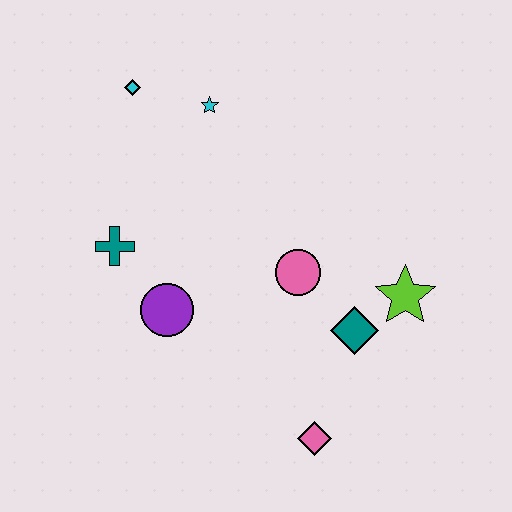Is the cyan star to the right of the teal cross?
Yes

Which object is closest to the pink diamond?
The teal diamond is closest to the pink diamond.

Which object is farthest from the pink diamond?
The cyan diamond is farthest from the pink diamond.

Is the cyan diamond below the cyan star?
No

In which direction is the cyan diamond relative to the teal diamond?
The cyan diamond is above the teal diamond.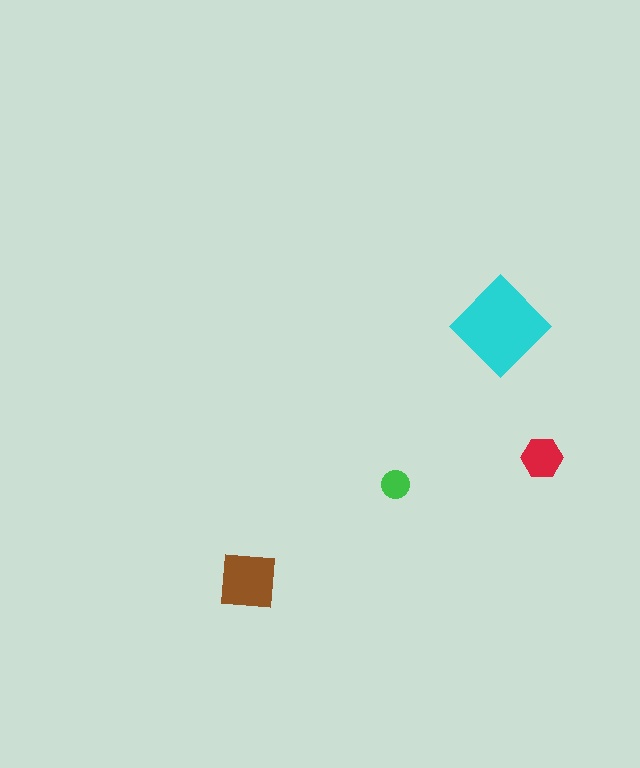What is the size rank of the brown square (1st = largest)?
2nd.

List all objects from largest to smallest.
The cyan diamond, the brown square, the red hexagon, the green circle.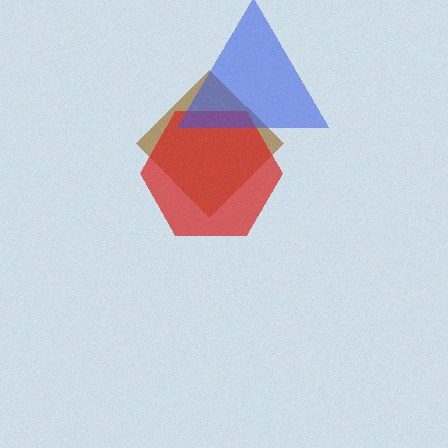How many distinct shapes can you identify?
There are 3 distinct shapes: a brown diamond, a red hexagon, a blue triangle.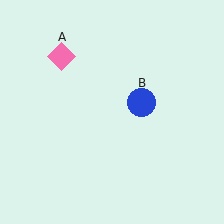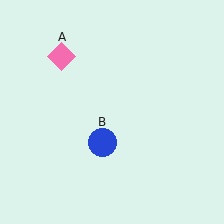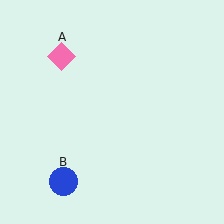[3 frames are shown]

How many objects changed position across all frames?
1 object changed position: blue circle (object B).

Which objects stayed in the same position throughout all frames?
Pink diamond (object A) remained stationary.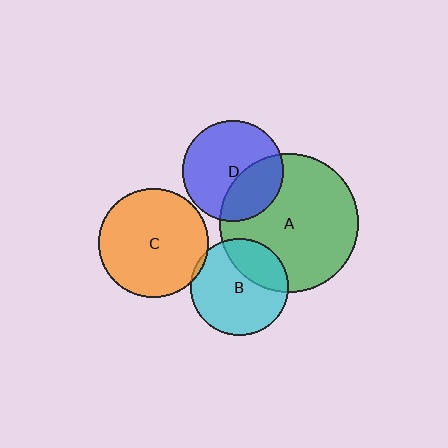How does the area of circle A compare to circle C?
Approximately 1.6 times.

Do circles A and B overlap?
Yes.